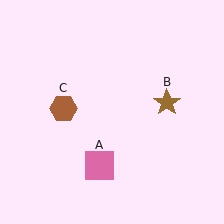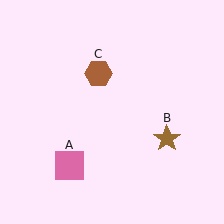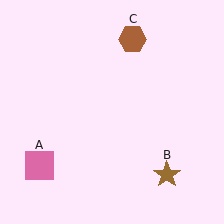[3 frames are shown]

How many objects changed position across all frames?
3 objects changed position: pink square (object A), brown star (object B), brown hexagon (object C).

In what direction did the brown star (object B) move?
The brown star (object B) moved down.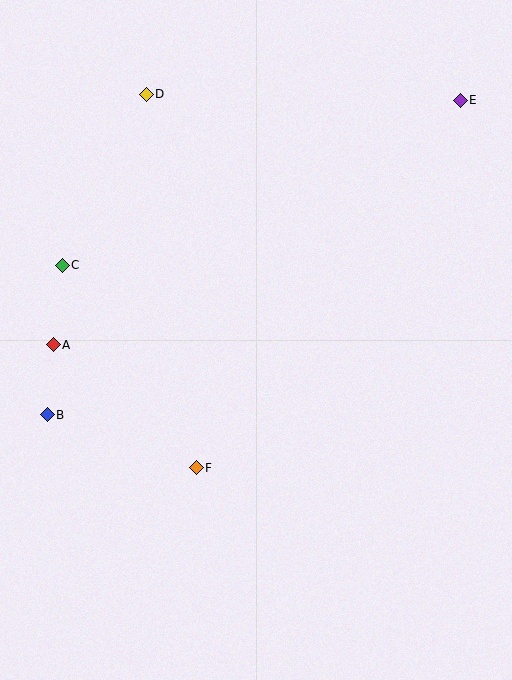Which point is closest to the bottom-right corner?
Point F is closest to the bottom-right corner.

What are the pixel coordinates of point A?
Point A is at (53, 345).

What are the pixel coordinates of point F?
Point F is at (196, 468).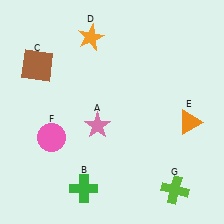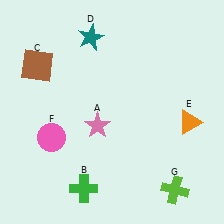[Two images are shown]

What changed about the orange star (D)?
In Image 1, D is orange. In Image 2, it changed to teal.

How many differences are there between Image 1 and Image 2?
There is 1 difference between the two images.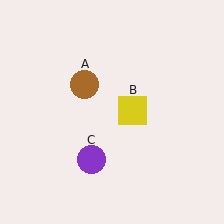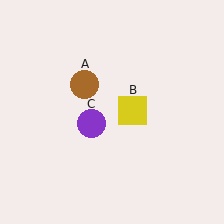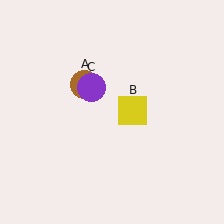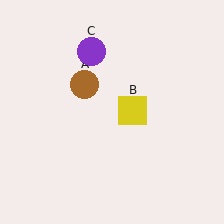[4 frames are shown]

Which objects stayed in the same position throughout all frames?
Brown circle (object A) and yellow square (object B) remained stationary.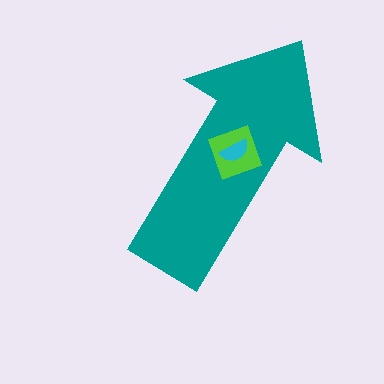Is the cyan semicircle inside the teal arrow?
Yes.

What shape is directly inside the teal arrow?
The lime diamond.